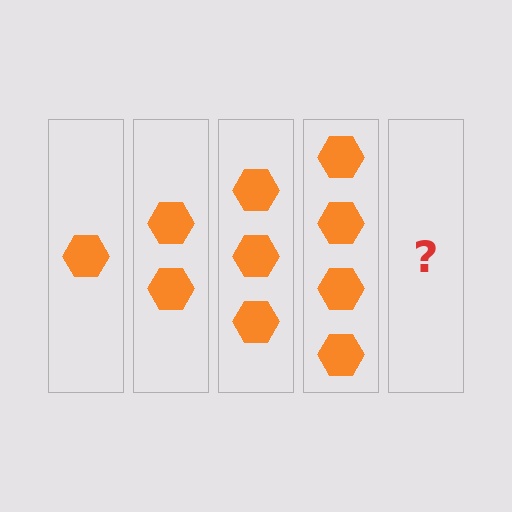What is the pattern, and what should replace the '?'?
The pattern is that each step adds one more hexagon. The '?' should be 5 hexagons.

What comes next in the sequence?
The next element should be 5 hexagons.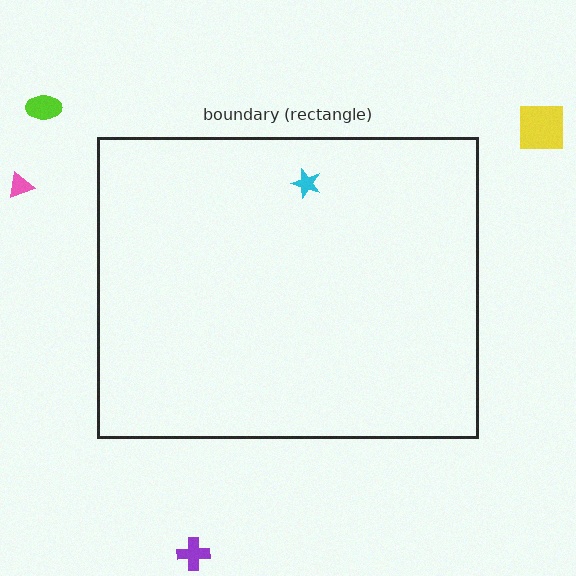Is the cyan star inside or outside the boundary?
Inside.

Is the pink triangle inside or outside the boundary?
Outside.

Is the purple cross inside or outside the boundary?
Outside.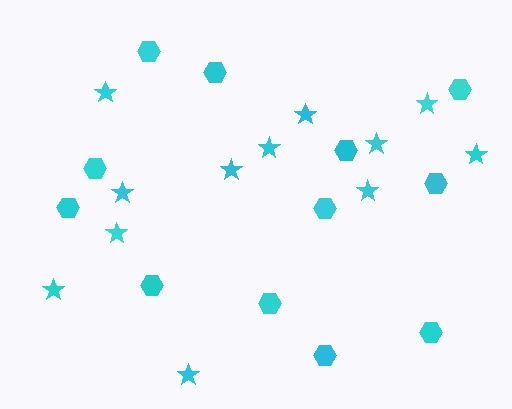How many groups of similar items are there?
There are 2 groups: one group of hexagons (12) and one group of stars (12).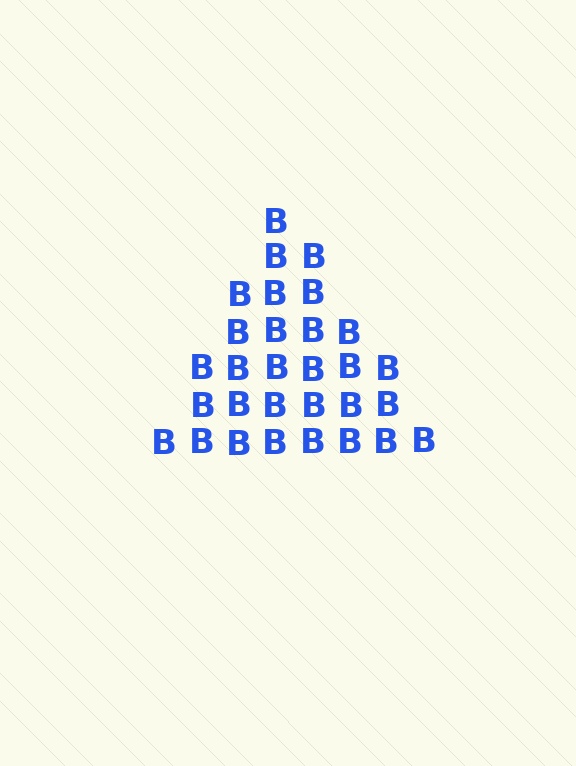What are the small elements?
The small elements are letter B's.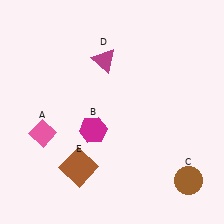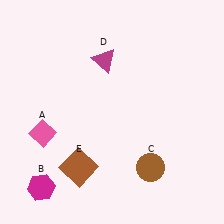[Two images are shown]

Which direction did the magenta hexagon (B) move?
The magenta hexagon (B) moved down.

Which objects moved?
The objects that moved are: the magenta hexagon (B), the brown circle (C).